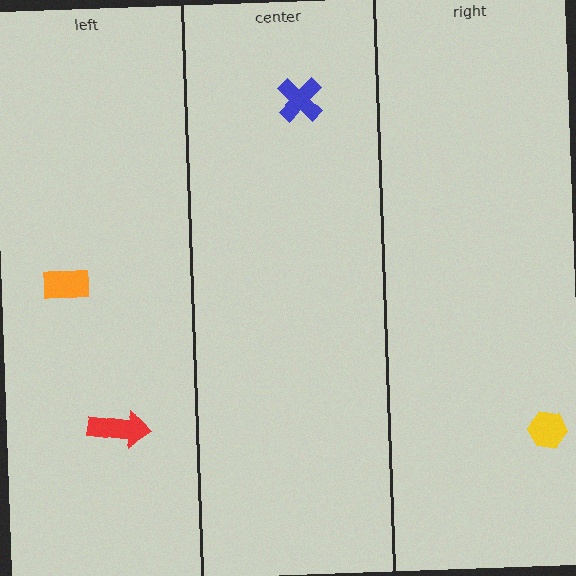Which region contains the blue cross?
The center region.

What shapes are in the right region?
The yellow hexagon.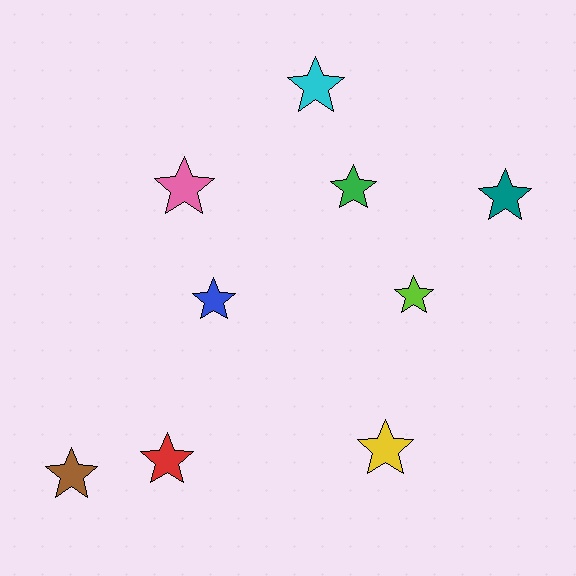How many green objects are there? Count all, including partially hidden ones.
There is 1 green object.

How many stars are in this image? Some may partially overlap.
There are 9 stars.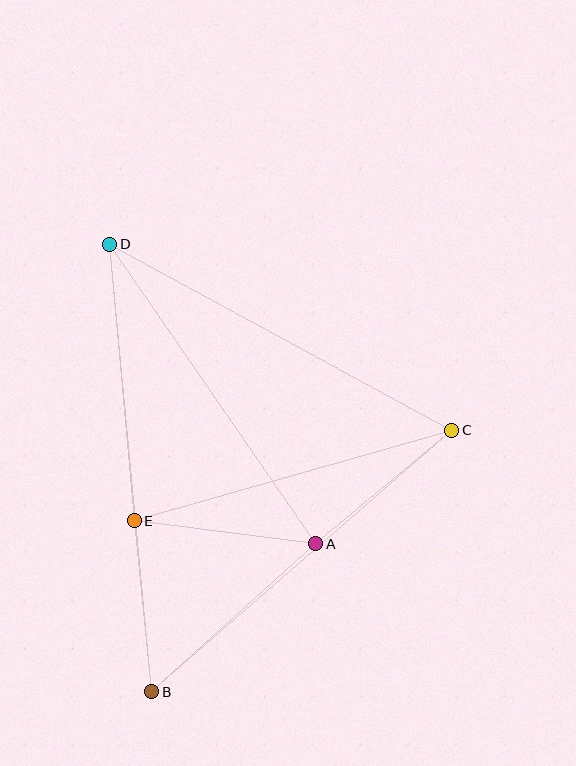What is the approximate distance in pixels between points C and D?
The distance between C and D is approximately 389 pixels.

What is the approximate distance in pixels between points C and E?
The distance between C and E is approximately 330 pixels.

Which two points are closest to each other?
Points B and E are closest to each other.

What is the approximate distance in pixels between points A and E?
The distance between A and E is approximately 183 pixels.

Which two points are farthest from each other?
Points B and D are farthest from each other.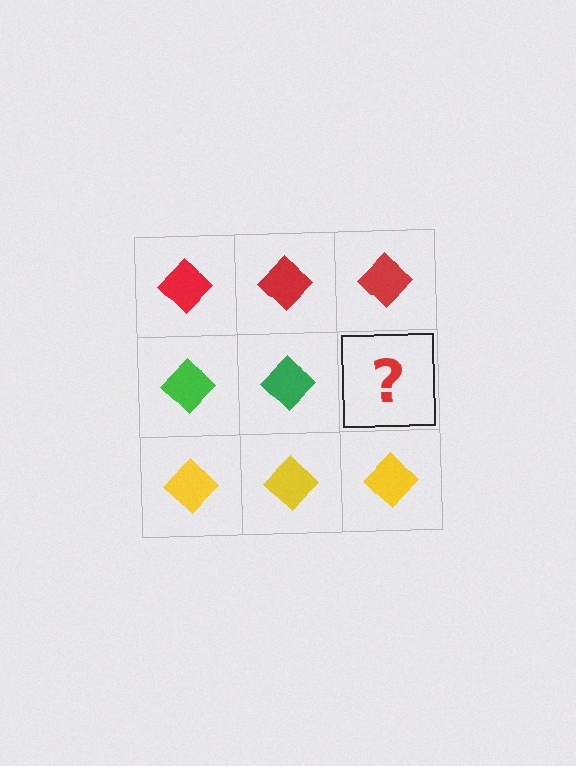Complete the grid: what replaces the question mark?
The question mark should be replaced with a green diamond.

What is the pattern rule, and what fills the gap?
The rule is that each row has a consistent color. The gap should be filled with a green diamond.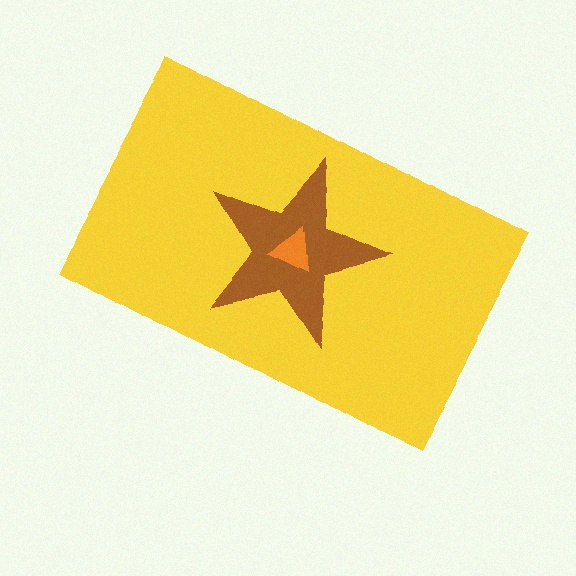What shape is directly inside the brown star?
The orange triangle.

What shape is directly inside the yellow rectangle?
The brown star.